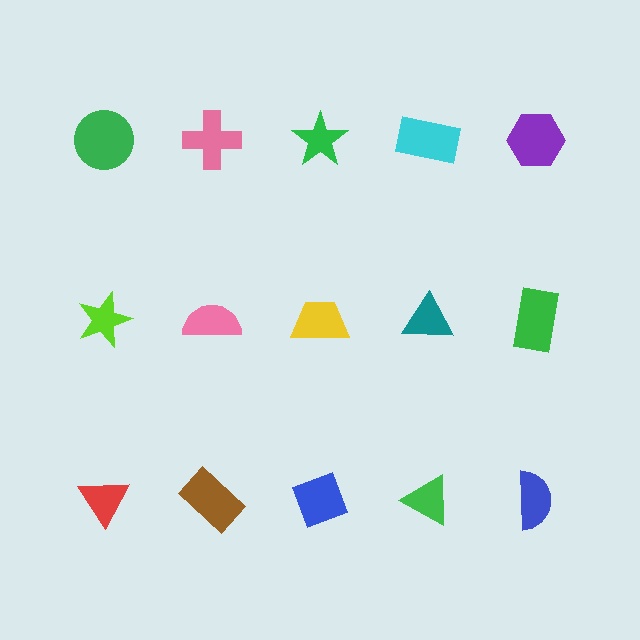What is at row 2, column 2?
A pink semicircle.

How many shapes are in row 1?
5 shapes.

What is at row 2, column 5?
A green rectangle.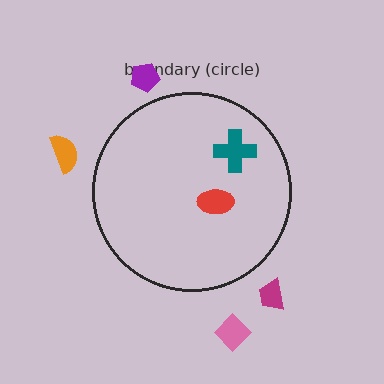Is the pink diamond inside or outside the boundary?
Outside.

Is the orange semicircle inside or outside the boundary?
Outside.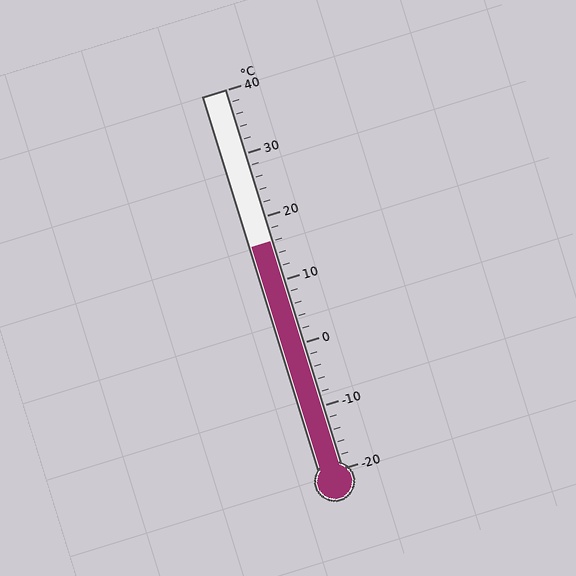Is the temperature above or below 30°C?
The temperature is below 30°C.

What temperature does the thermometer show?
The thermometer shows approximately 16°C.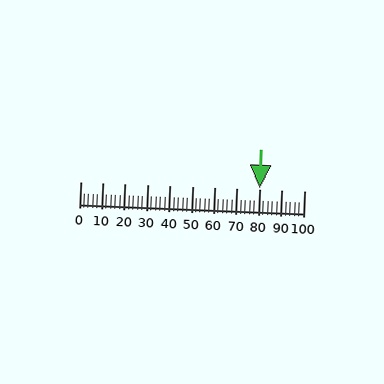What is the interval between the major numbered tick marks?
The major tick marks are spaced 10 units apart.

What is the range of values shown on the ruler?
The ruler shows values from 0 to 100.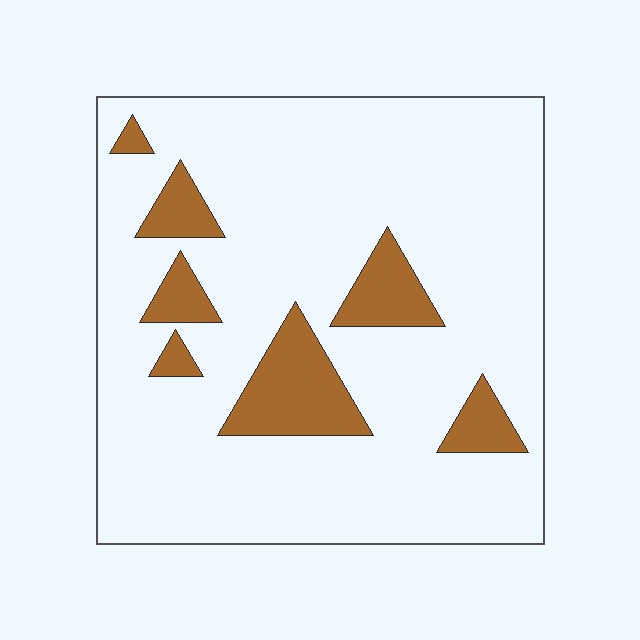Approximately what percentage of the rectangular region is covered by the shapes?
Approximately 15%.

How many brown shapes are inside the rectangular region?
7.